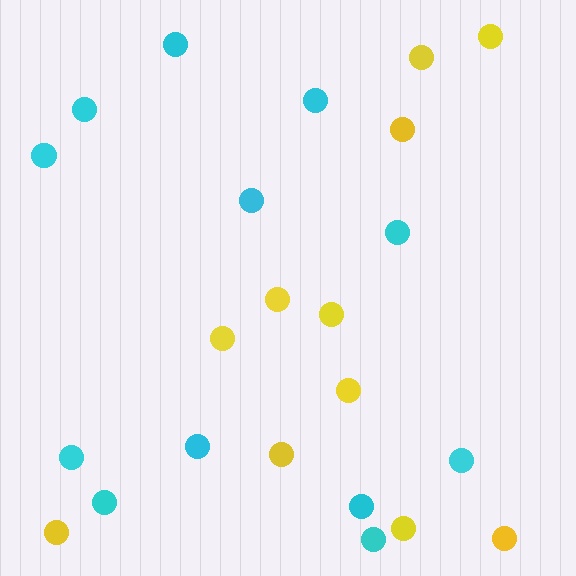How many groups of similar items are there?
There are 2 groups: one group of yellow circles (11) and one group of cyan circles (12).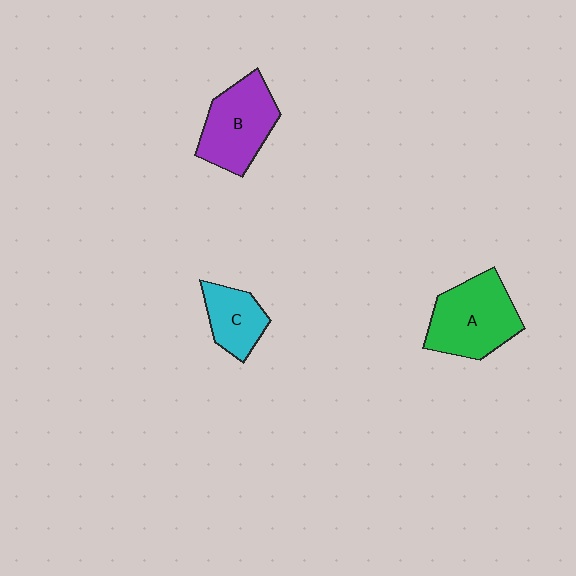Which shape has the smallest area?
Shape C (cyan).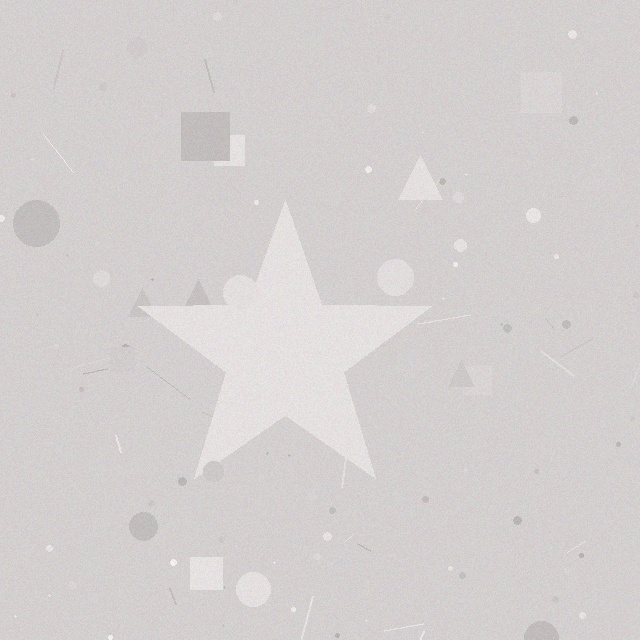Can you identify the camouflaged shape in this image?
The camouflaged shape is a star.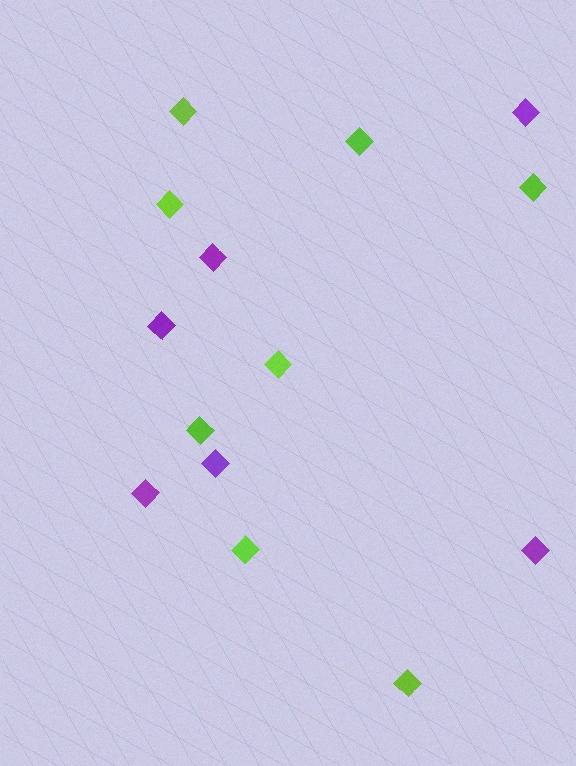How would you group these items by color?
There are 2 groups: one group of lime diamonds (8) and one group of purple diamonds (6).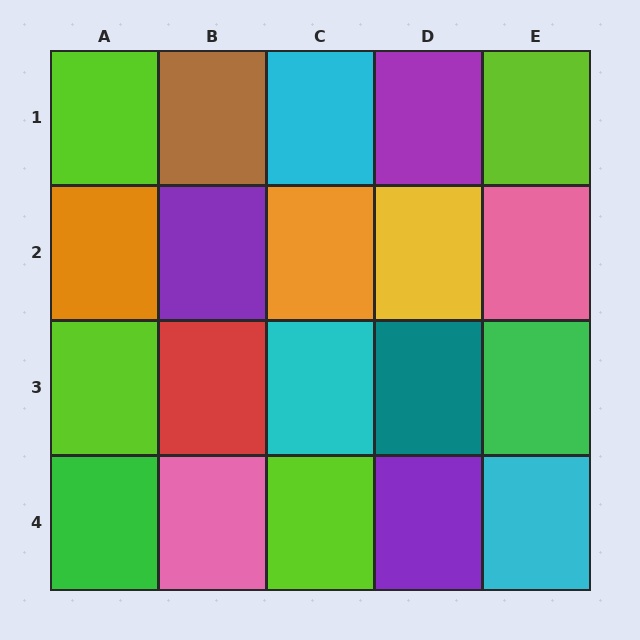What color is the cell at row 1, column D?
Purple.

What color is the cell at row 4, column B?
Pink.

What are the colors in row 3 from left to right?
Lime, red, cyan, teal, green.